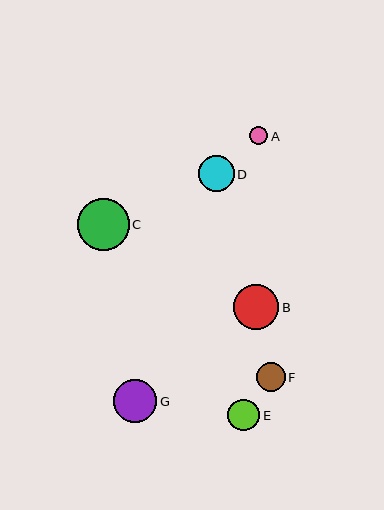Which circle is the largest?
Circle C is the largest with a size of approximately 52 pixels.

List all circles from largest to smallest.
From largest to smallest: C, B, G, D, E, F, A.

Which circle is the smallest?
Circle A is the smallest with a size of approximately 18 pixels.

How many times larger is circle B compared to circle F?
Circle B is approximately 1.6 times the size of circle F.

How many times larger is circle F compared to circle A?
Circle F is approximately 1.6 times the size of circle A.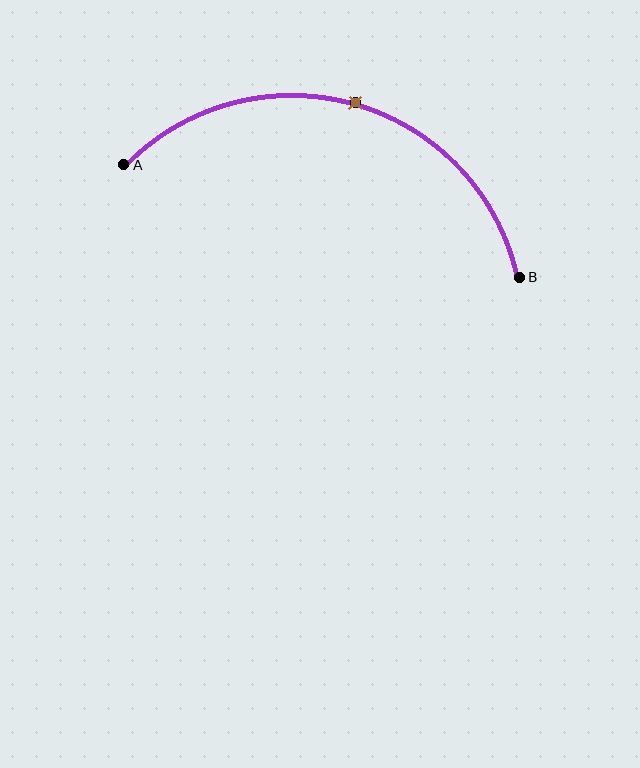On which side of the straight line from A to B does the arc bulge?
The arc bulges above the straight line connecting A and B.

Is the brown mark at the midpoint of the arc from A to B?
Yes. The brown mark lies on the arc at equal arc-length from both A and B — it is the arc midpoint.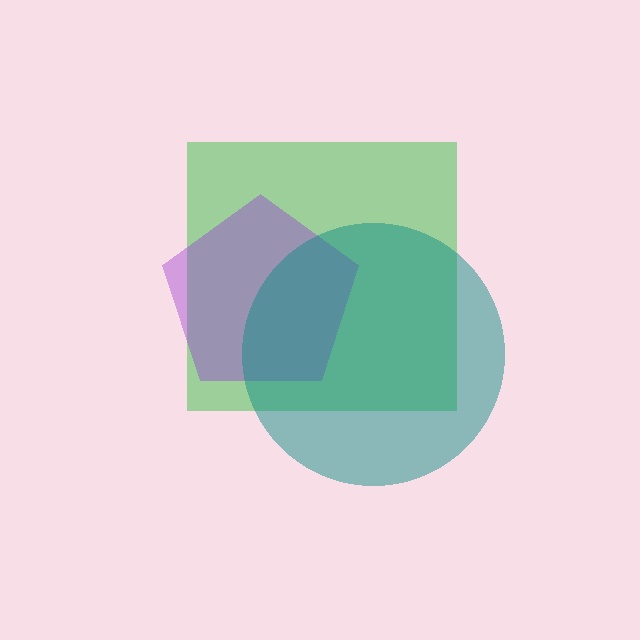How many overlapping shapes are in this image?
There are 3 overlapping shapes in the image.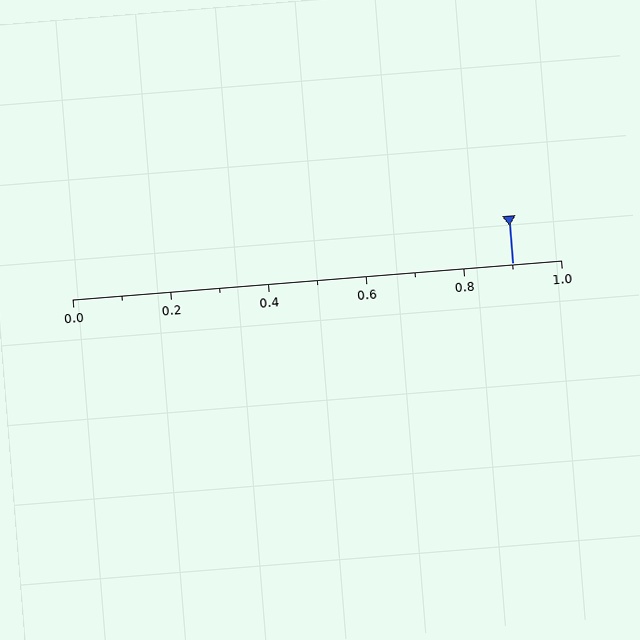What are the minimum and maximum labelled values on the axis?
The axis runs from 0.0 to 1.0.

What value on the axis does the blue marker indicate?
The marker indicates approximately 0.9.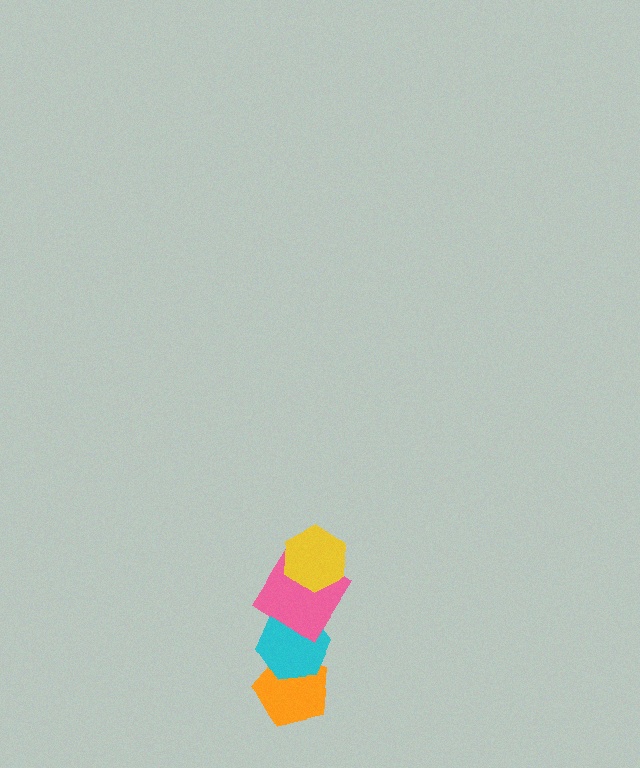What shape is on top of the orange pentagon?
The cyan hexagon is on top of the orange pentagon.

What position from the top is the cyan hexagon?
The cyan hexagon is 3rd from the top.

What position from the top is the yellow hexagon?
The yellow hexagon is 1st from the top.